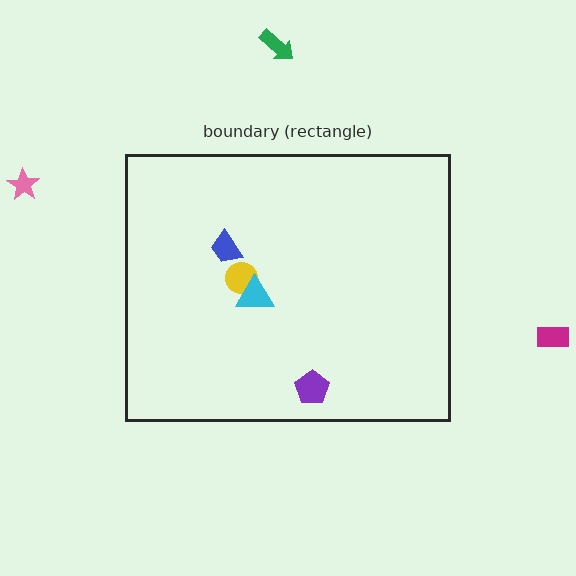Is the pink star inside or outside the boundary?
Outside.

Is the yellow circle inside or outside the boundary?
Inside.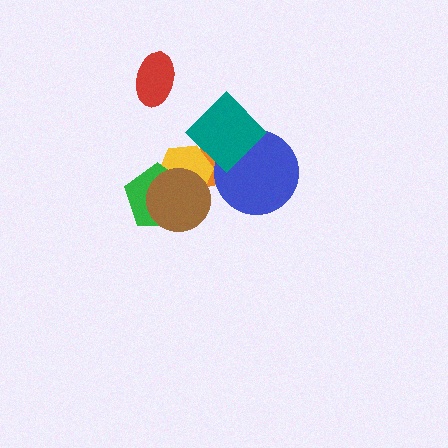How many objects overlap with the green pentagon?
3 objects overlap with the green pentagon.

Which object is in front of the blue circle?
The teal diamond is in front of the blue circle.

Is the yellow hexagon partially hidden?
Yes, it is partially covered by another shape.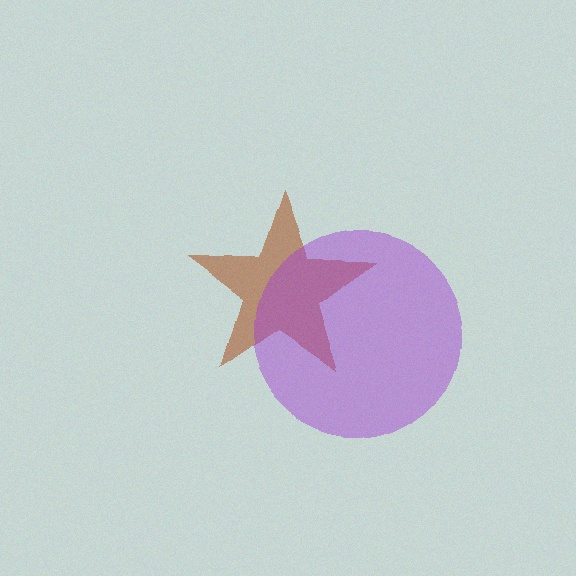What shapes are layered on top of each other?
The layered shapes are: a brown star, a purple circle.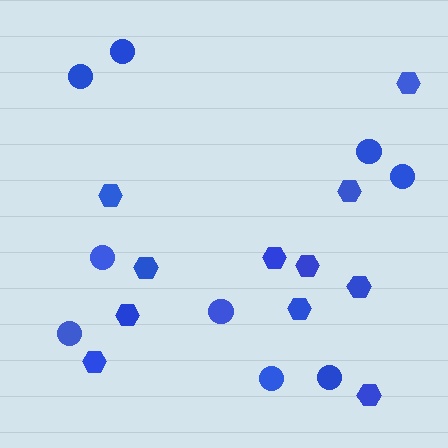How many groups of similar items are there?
There are 2 groups: one group of circles (9) and one group of hexagons (11).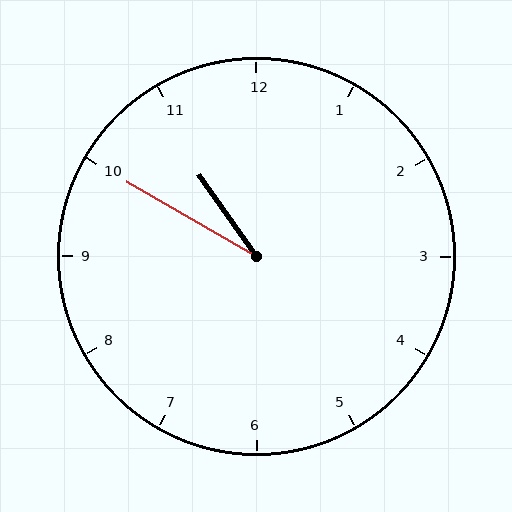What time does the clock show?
10:50.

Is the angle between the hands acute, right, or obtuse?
It is acute.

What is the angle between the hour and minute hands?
Approximately 25 degrees.